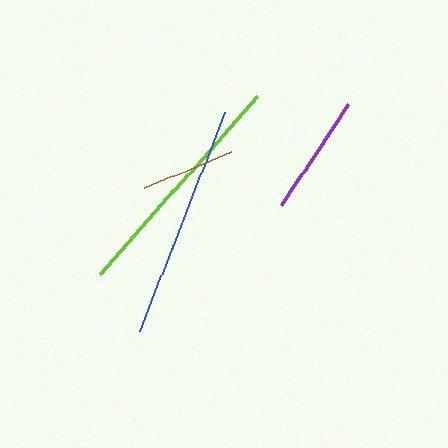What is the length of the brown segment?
The brown segment is approximately 94 pixels long.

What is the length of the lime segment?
The lime segment is approximately 237 pixels long.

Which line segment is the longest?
The lime line is the longest at approximately 237 pixels.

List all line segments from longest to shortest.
From longest to shortest: lime, blue, purple, brown.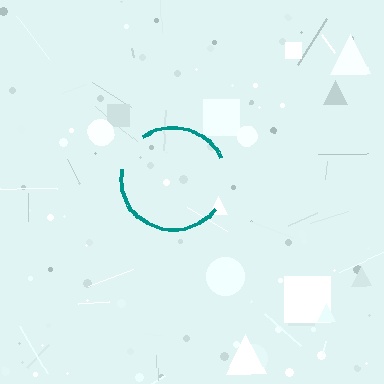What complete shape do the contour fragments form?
The contour fragments form a circle.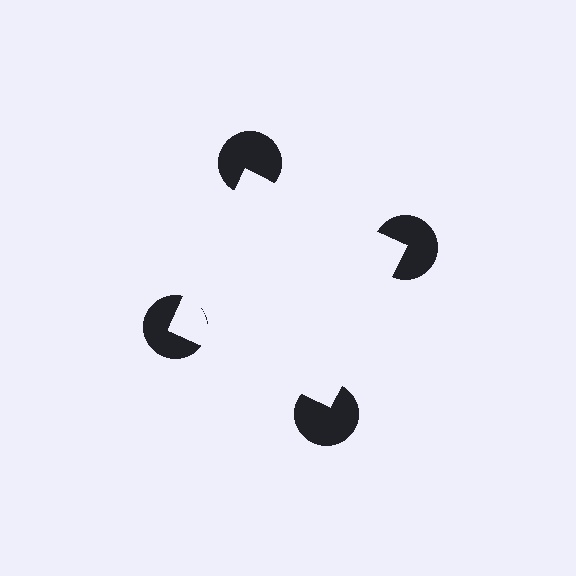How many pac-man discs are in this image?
There are 4 — one at each vertex of the illusory square.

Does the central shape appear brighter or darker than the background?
It typically appears slightly brighter than the background, even though no actual brightness change is drawn.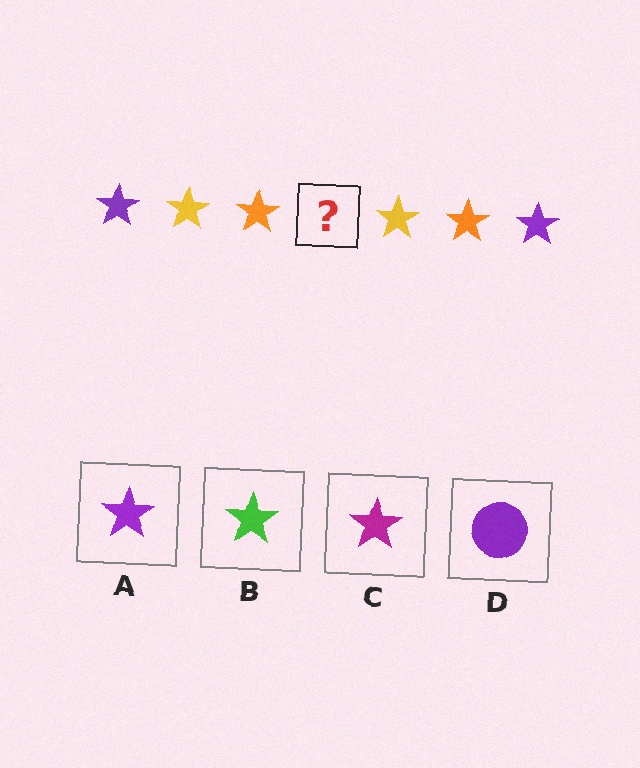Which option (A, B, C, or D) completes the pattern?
A.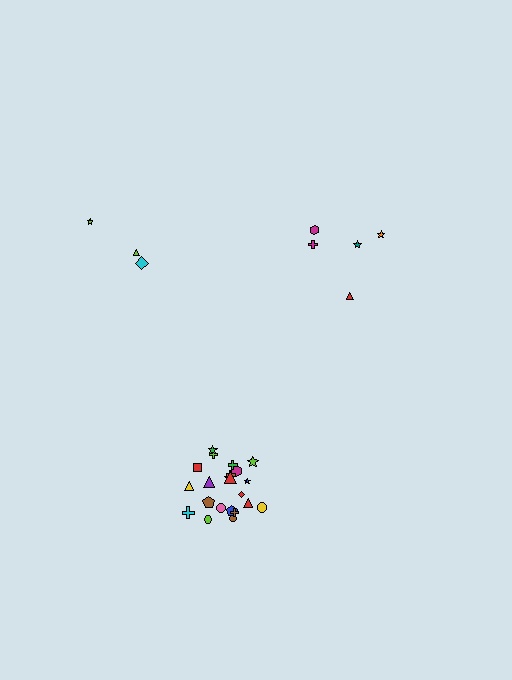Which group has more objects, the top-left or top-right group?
The top-right group.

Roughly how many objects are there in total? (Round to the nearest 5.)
Roughly 30 objects in total.